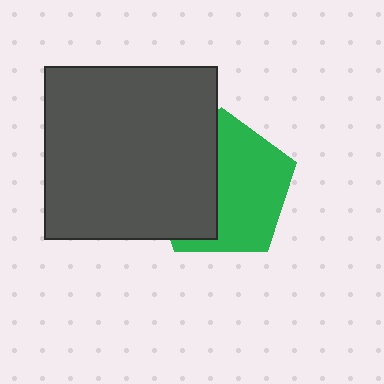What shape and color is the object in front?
The object in front is a dark gray square.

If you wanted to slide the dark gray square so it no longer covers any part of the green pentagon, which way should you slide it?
Slide it left — that is the most direct way to separate the two shapes.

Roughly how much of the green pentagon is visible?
About half of it is visible (roughly 57%).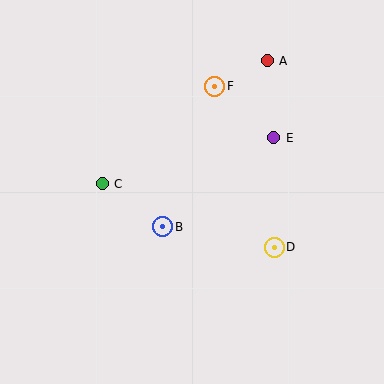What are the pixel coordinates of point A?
Point A is at (267, 61).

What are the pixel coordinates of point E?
Point E is at (274, 138).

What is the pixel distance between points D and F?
The distance between D and F is 172 pixels.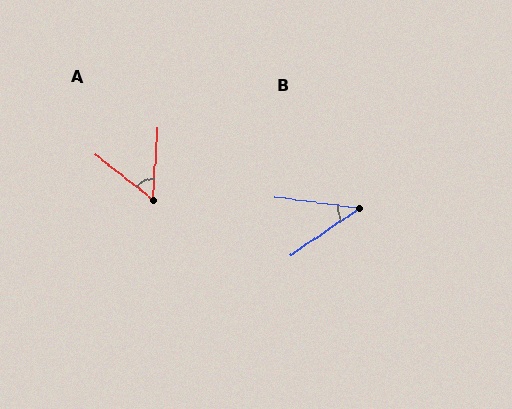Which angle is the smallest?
B, at approximately 42 degrees.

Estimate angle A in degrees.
Approximately 56 degrees.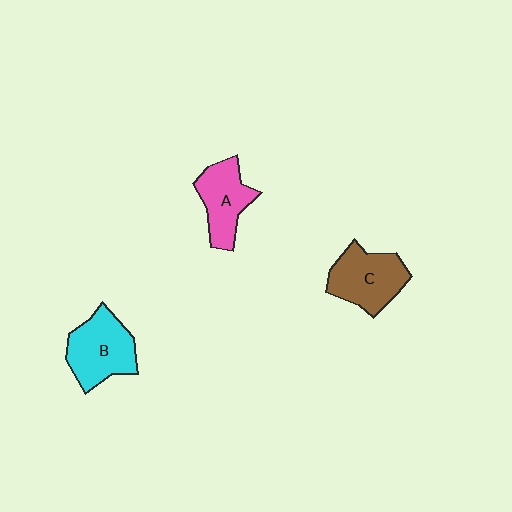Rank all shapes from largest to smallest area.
From largest to smallest: B (cyan), C (brown), A (pink).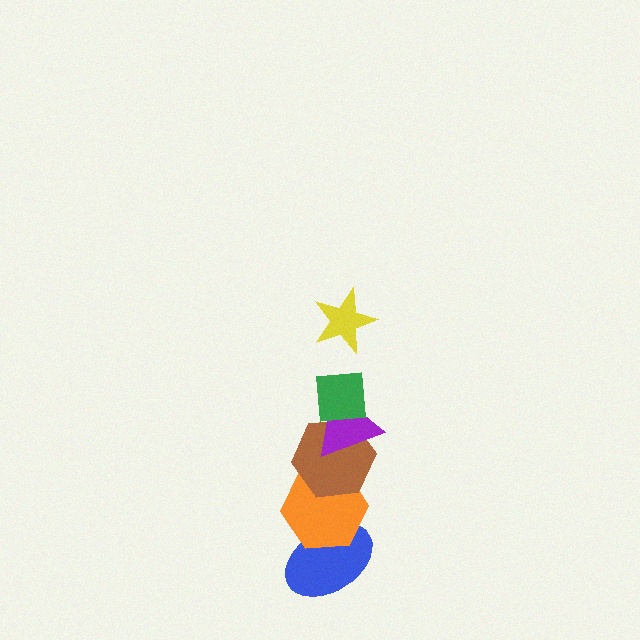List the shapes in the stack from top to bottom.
From top to bottom: the yellow star, the green square, the purple triangle, the brown hexagon, the orange hexagon, the blue ellipse.